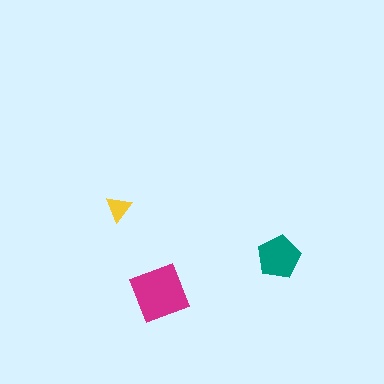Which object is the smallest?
The yellow triangle.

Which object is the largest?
The magenta square.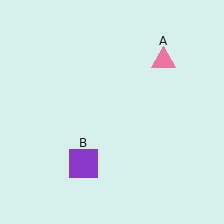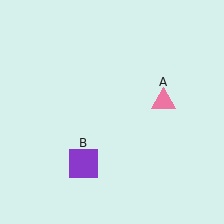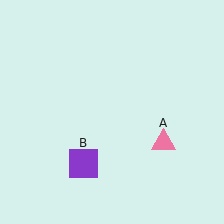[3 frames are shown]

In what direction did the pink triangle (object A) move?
The pink triangle (object A) moved down.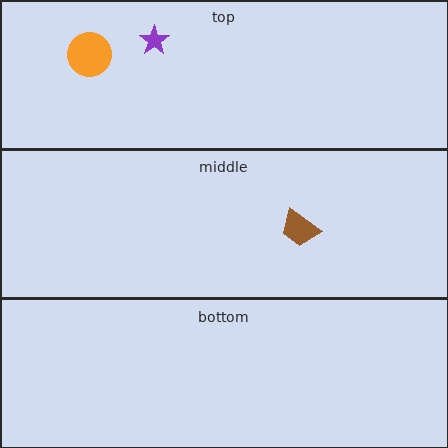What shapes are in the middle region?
The brown trapezoid.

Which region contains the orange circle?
The top region.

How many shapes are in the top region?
2.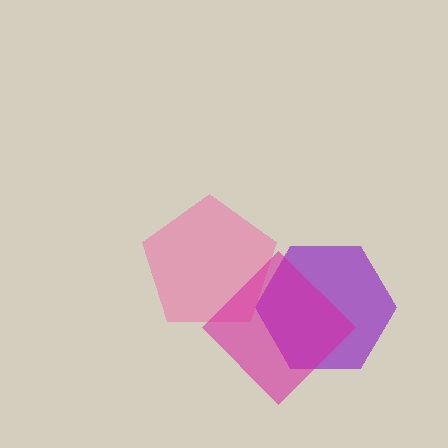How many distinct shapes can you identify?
There are 3 distinct shapes: a purple hexagon, a pink pentagon, a magenta diamond.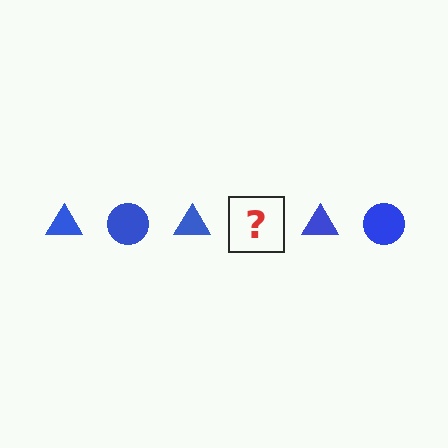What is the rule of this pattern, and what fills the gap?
The rule is that the pattern cycles through triangle, circle shapes in blue. The gap should be filled with a blue circle.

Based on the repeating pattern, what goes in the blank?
The blank should be a blue circle.